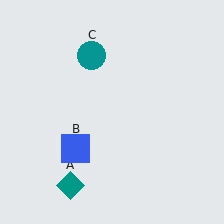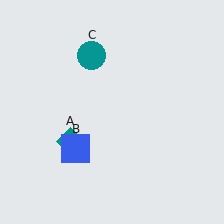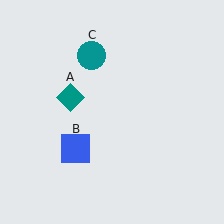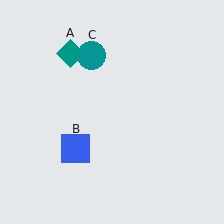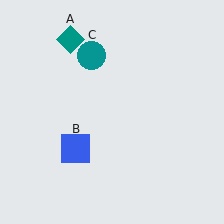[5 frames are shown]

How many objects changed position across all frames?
1 object changed position: teal diamond (object A).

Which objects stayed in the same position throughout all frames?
Blue square (object B) and teal circle (object C) remained stationary.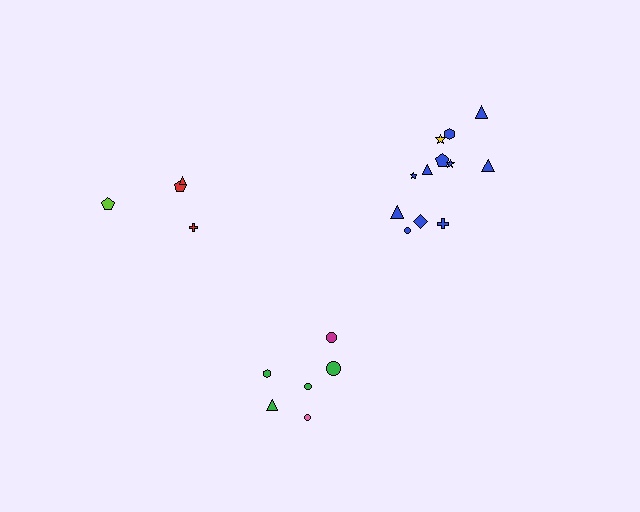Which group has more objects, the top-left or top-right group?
The top-right group.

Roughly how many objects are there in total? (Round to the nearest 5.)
Roughly 20 objects in total.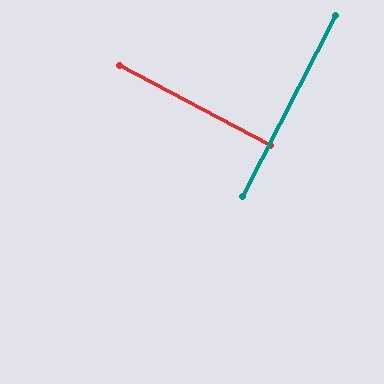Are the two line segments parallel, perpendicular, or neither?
Perpendicular — they meet at approximately 89°.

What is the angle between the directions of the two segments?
Approximately 89 degrees.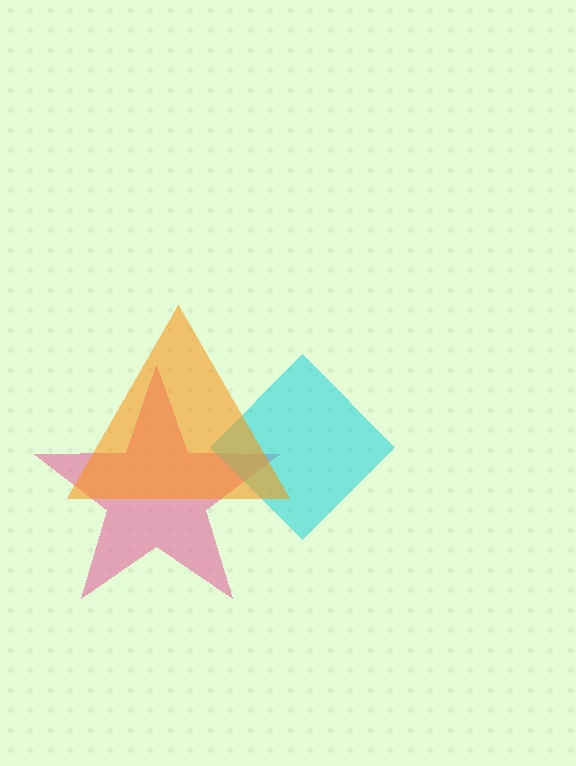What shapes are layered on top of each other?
The layered shapes are: a pink star, a cyan diamond, an orange triangle.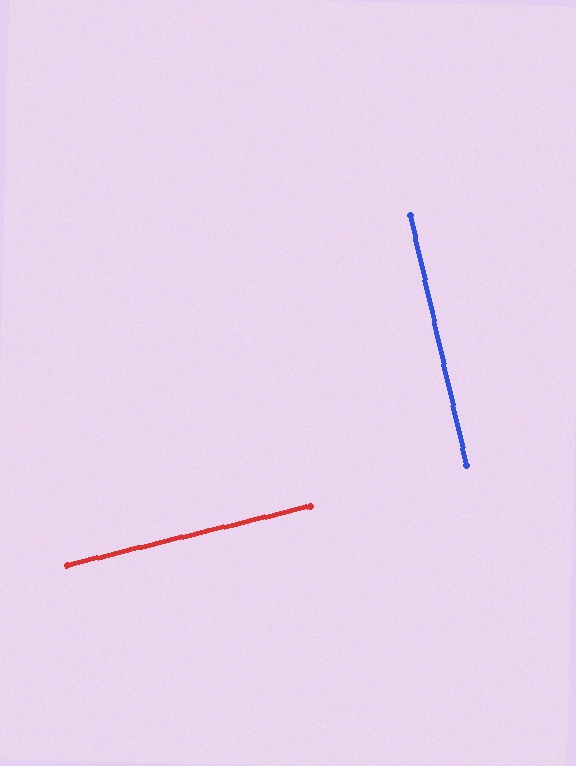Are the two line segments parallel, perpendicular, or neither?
Perpendicular — they meet at approximately 89°.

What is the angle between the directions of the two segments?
Approximately 89 degrees.